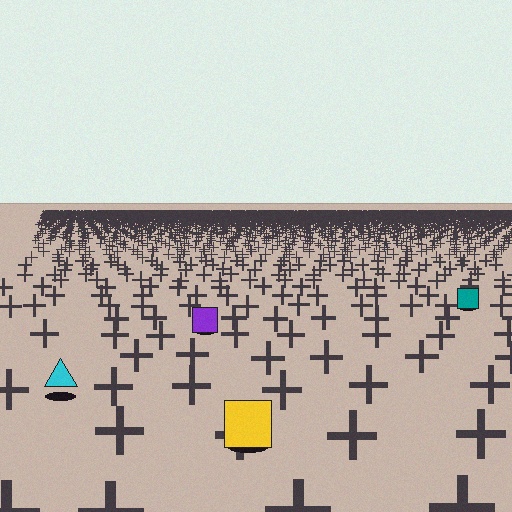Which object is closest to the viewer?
The yellow square is closest. The texture marks near it are larger and more spread out.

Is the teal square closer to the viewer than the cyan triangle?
No. The cyan triangle is closer — you can tell from the texture gradient: the ground texture is coarser near it.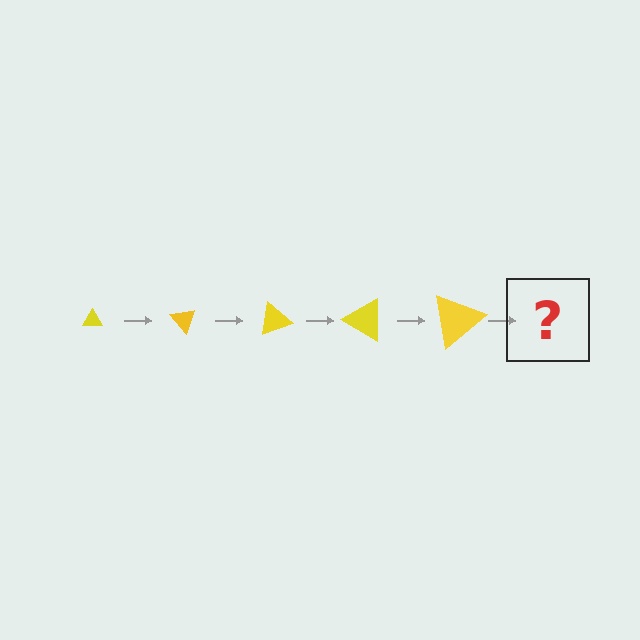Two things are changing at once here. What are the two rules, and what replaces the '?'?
The two rules are that the triangle grows larger each step and it rotates 50 degrees each step. The '?' should be a triangle, larger than the previous one and rotated 250 degrees from the start.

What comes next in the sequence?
The next element should be a triangle, larger than the previous one and rotated 250 degrees from the start.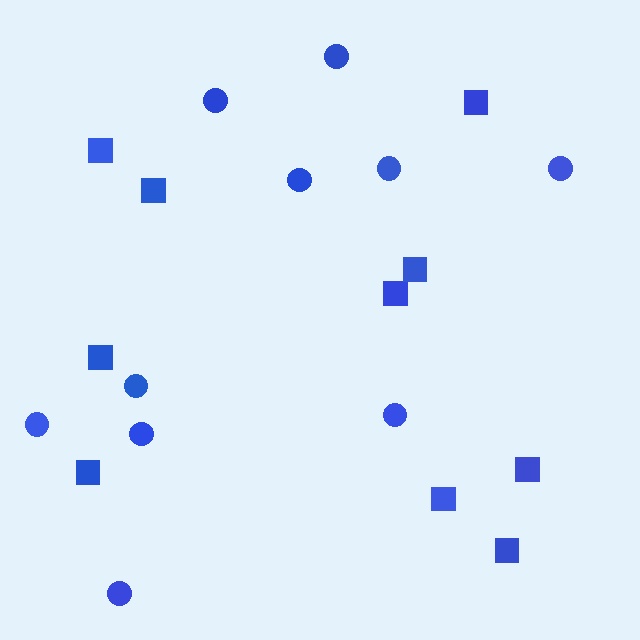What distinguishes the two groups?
There are 2 groups: one group of squares (10) and one group of circles (10).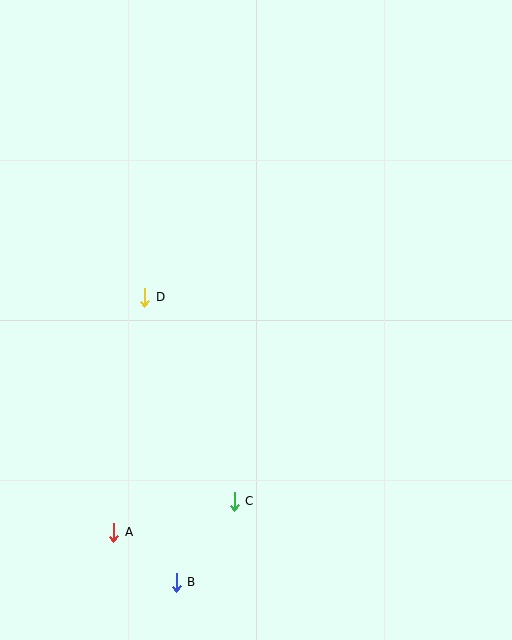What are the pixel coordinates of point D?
Point D is at (145, 297).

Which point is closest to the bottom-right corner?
Point C is closest to the bottom-right corner.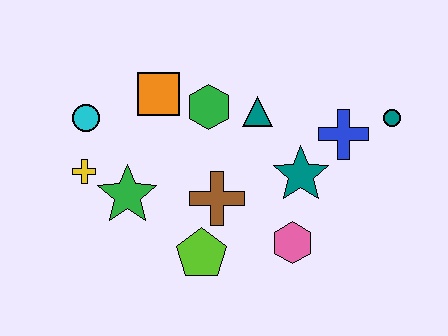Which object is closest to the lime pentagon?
The brown cross is closest to the lime pentagon.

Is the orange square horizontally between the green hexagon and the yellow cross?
Yes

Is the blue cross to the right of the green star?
Yes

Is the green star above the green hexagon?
No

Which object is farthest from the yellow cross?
The teal circle is farthest from the yellow cross.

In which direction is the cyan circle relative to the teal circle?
The cyan circle is to the left of the teal circle.